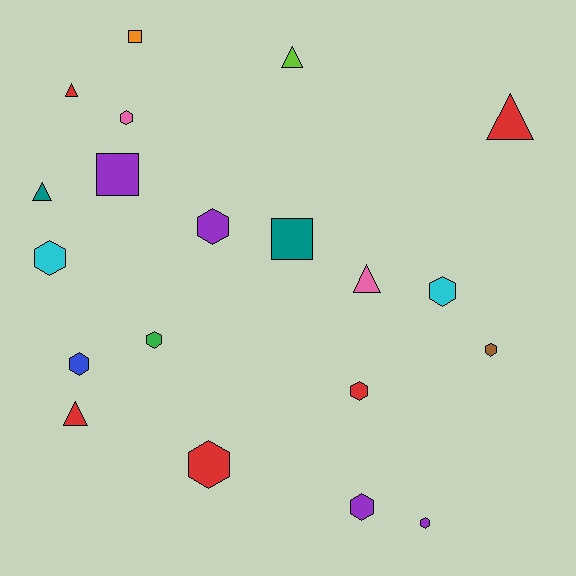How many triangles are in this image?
There are 6 triangles.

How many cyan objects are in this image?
There are 2 cyan objects.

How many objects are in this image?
There are 20 objects.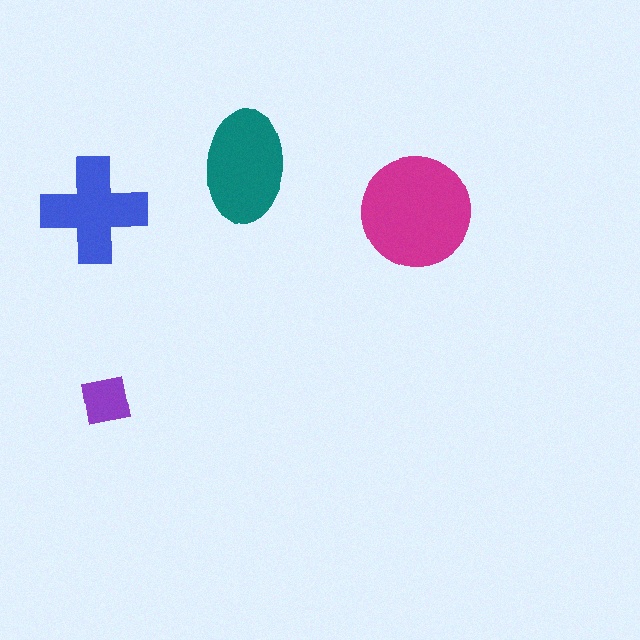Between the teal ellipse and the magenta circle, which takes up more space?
The magenta circle.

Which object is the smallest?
The purple square.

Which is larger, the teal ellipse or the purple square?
The teal ellipse.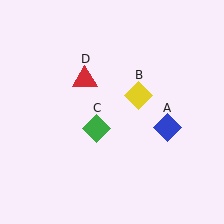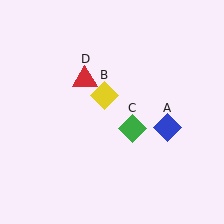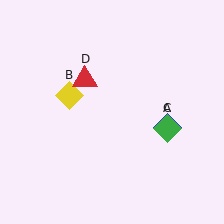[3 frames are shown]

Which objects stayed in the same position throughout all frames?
Blue diamond (object A) and red triangle (object D) remained stationary.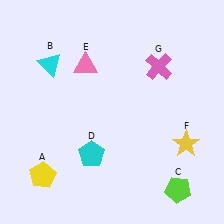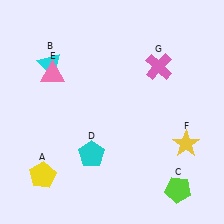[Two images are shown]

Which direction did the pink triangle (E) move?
The pink triangle (E) moved left.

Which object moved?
The pink triangle (E) moved left.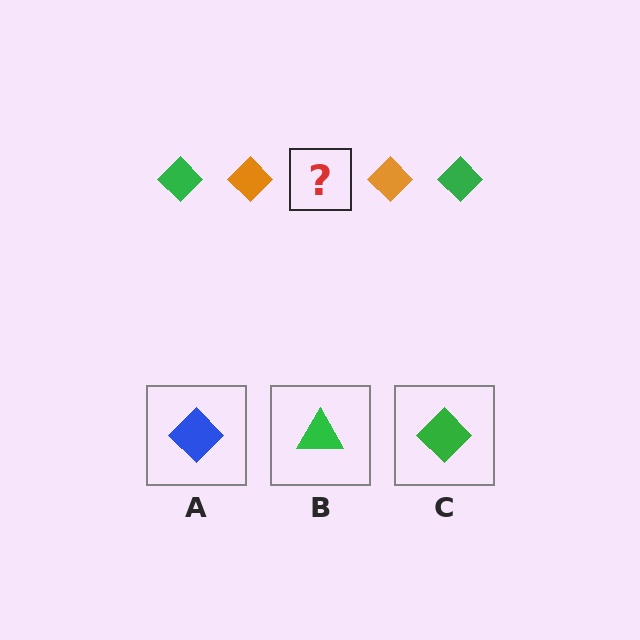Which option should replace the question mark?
Option C.